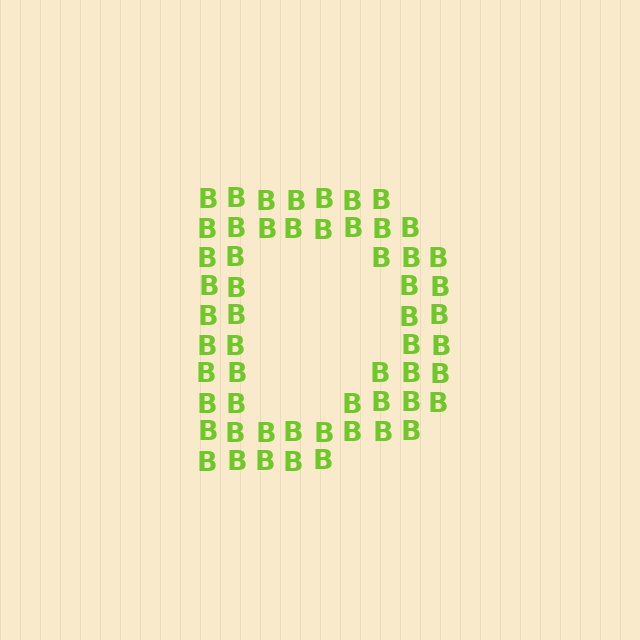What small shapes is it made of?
It is made of small letter B's.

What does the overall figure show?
The overall figure shows the letter D.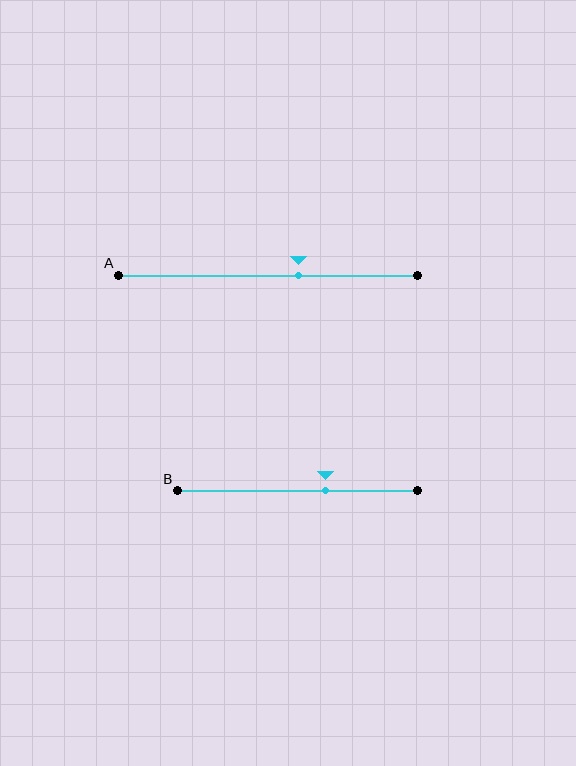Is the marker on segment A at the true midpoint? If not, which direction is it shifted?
No, the marker on segment A is shifted to the right by about 10% of the segment length.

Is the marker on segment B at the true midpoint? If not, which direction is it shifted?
No, the marker on segment B is shifted to the right by about 12% of the segment length.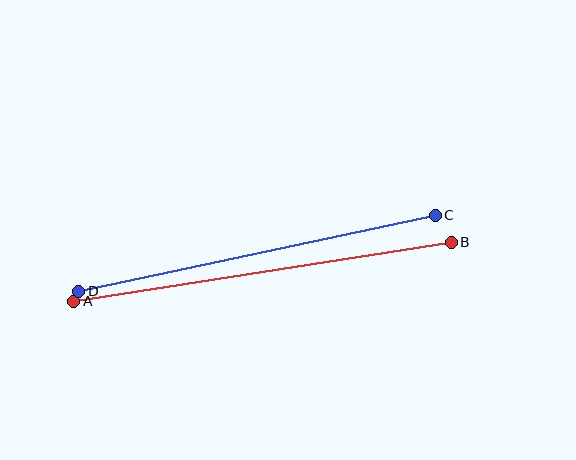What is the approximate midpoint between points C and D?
The midpoint is at approximately (257, 253) pixels.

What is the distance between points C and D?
The distance is approximately 364 pixels.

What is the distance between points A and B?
The distance is approximately 382 pixels.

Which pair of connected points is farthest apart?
Points A and B are farthest apart.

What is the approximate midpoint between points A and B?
The midpoint is at approximately (263, 272) pixels.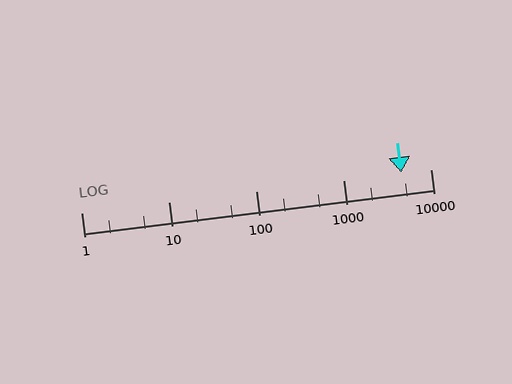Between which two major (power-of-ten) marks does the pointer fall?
The pointer is between 1000 and 10000.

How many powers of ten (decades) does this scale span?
The scale spans 4 decades, from 1 to 10000.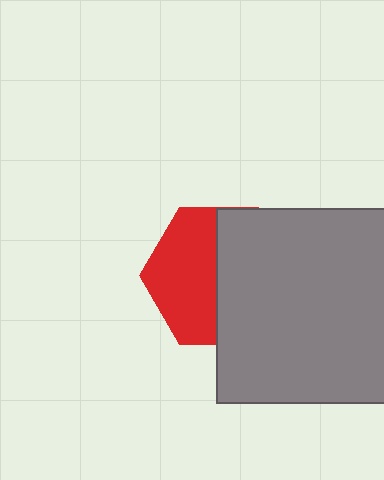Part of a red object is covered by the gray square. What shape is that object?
It is a hexagon.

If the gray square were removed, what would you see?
You would see the complete red hexagon.